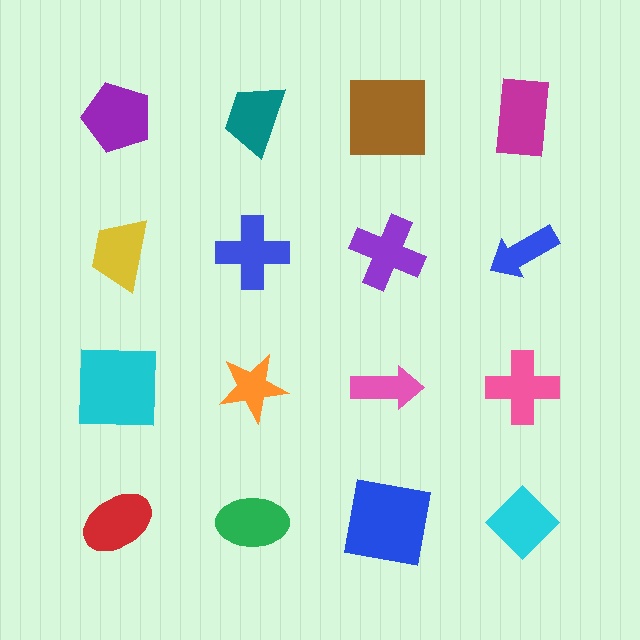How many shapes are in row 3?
4 shapes.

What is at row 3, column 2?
An orange star.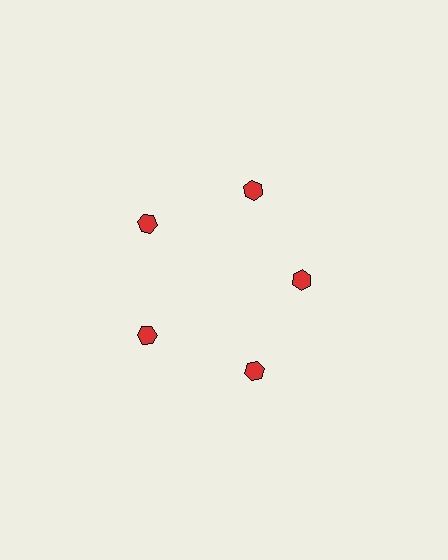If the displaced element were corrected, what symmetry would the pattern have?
It would have 5-fold rotational symmetry — the pattern would map onto itself every 72 degrees.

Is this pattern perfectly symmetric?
No. The 5 red hexagons are arranged in a ring, but one element near the 3 o'clock position is pulled inward toward the center, breaking the 5-fold rotational symmetry.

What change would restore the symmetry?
The symmetry would be restored by moving it outward, back onto the ring so that all 5 hexagons sit at equal angles and equal distance from the center.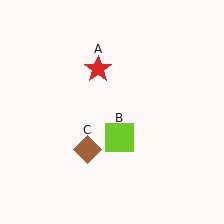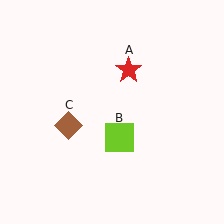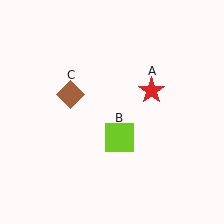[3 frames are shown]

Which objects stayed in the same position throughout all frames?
Lime square (object B) remained stationary.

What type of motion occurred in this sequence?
The red star (object A), brown diamond (object C) rotated clockwise around the center of the scene.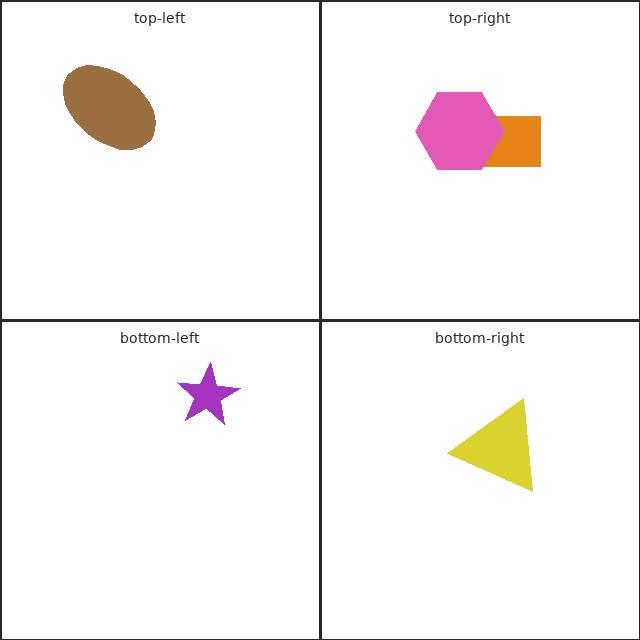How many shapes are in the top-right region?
2.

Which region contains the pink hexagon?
The top-right region.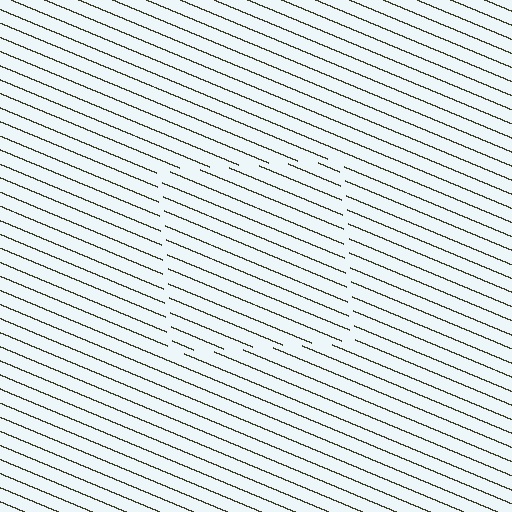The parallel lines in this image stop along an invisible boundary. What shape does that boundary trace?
An illusory square. The interior of the shape contains the same grating, shifted by half a period — the contour is defined by the phase discontinuity where line-ends from the inner and outer gratings abut.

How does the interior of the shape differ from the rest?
The interior of the shape contains the same grating, shifted by half a period — the contour is defined by the phase discontinuity where line-ends from the inner and outer gratings abut.